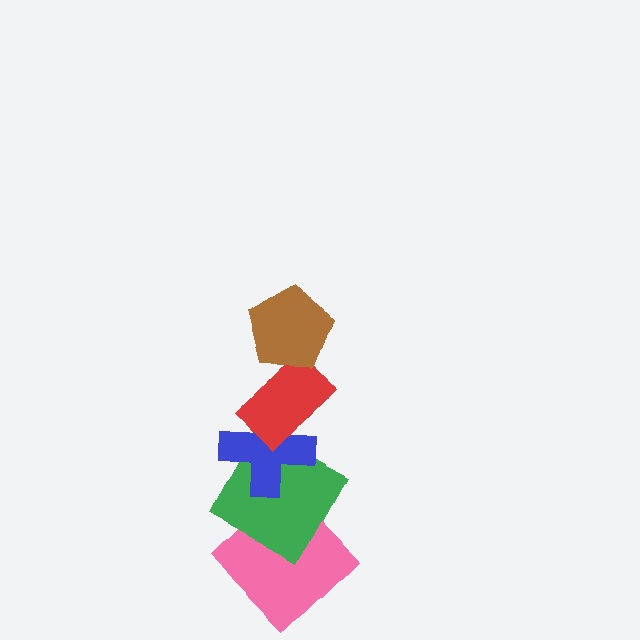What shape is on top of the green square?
The blue cross is on top of the green square.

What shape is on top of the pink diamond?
The green square is on top of the pink diamond.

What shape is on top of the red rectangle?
The brown pentagon is on top of the red rectangle.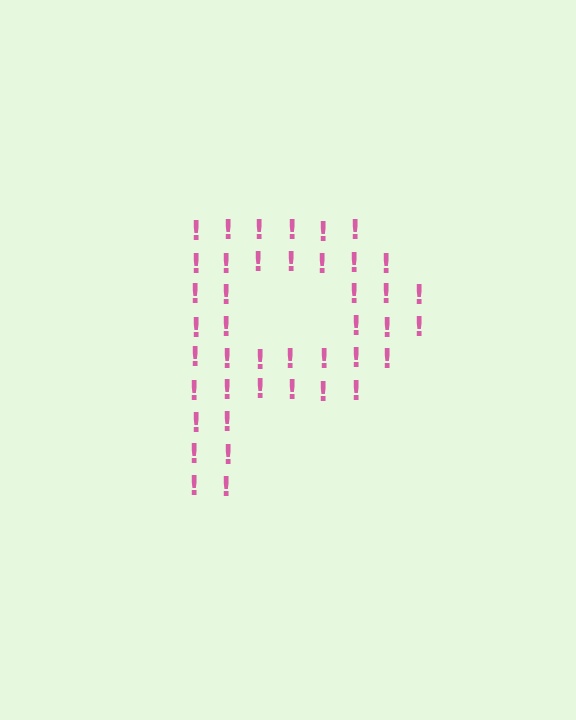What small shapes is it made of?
It is made of small exclamation marks.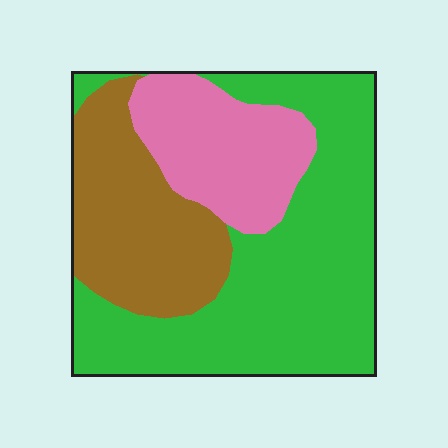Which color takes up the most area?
Green, at roughly 55%.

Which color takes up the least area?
Pink, at roughly 20%.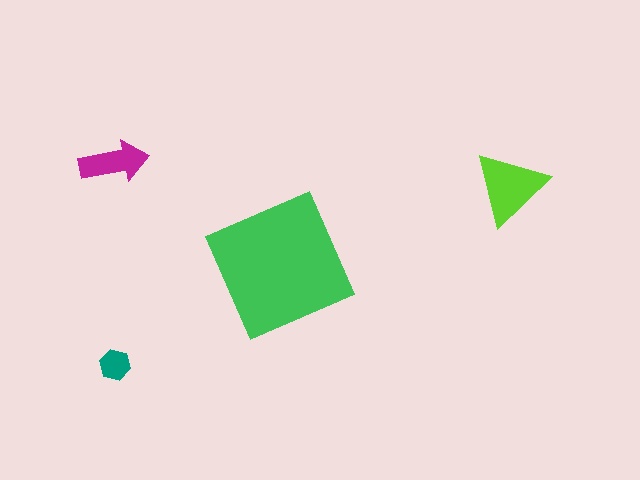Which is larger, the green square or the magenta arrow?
The green square.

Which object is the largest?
The green square.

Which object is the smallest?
The teal hexagon.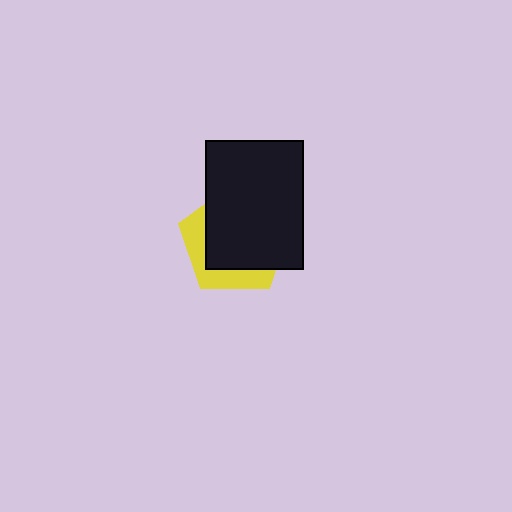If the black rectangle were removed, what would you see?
You would see the complete yellow pentagon.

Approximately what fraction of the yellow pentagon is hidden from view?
Roughly 68% of the yellow pentagon is hidden behind the black rectangle.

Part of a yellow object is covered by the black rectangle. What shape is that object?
It is a pentagon.